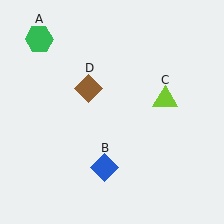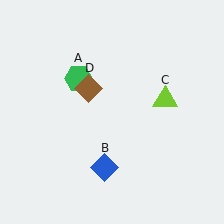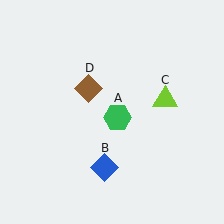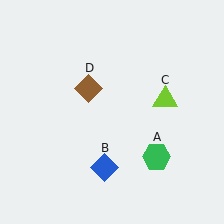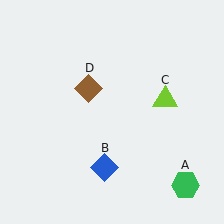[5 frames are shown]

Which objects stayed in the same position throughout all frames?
Blue diamond (object B) and lime triangle (object C) and brown diamond (object D) remained stationary.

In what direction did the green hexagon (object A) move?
The green hexagon (object A) moved down and to the right.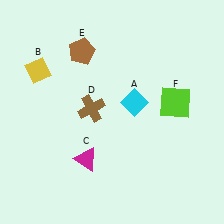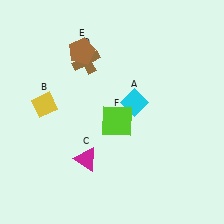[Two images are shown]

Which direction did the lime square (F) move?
The lime square (F) moved left.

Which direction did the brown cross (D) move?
The brown cross (D) moved up.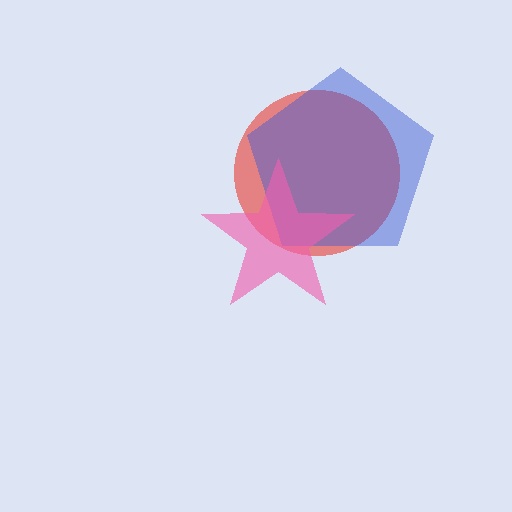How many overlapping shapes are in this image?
There are 3 overlapping shapes in the image.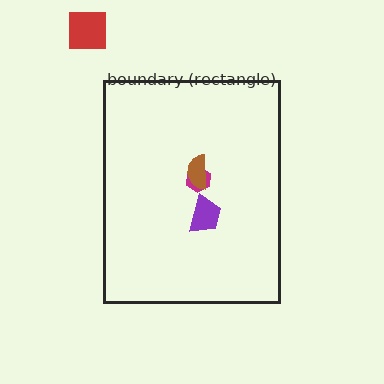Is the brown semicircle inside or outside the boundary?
Inside.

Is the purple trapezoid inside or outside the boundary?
Inside.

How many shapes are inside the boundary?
3 inside, 1 outside.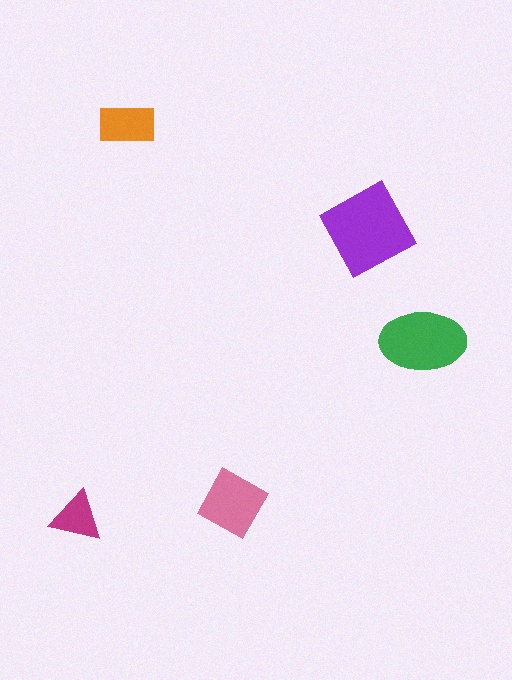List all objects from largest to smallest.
The purple square, the green ellipse, the pink diamond, the orange rectangle, the magenta triangle.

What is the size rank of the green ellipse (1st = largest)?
2nd.